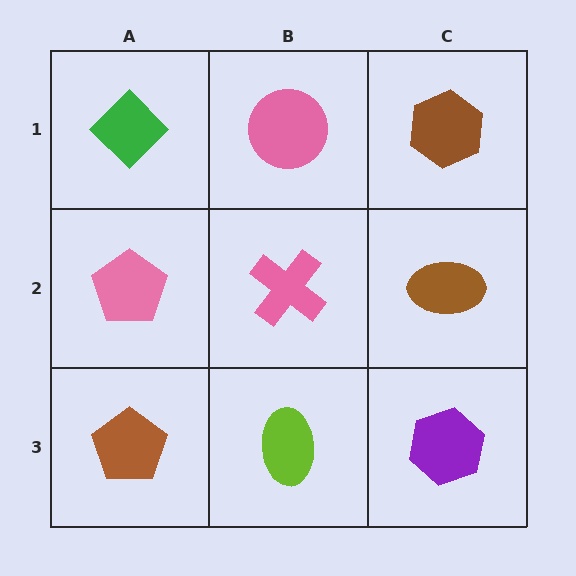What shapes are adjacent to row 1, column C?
A brown ellipse (row 2, column C), a pink circle (row 1, column B).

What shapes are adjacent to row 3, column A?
A pink pentagon (row 2, column A), a lime ellipse (row 3, column B).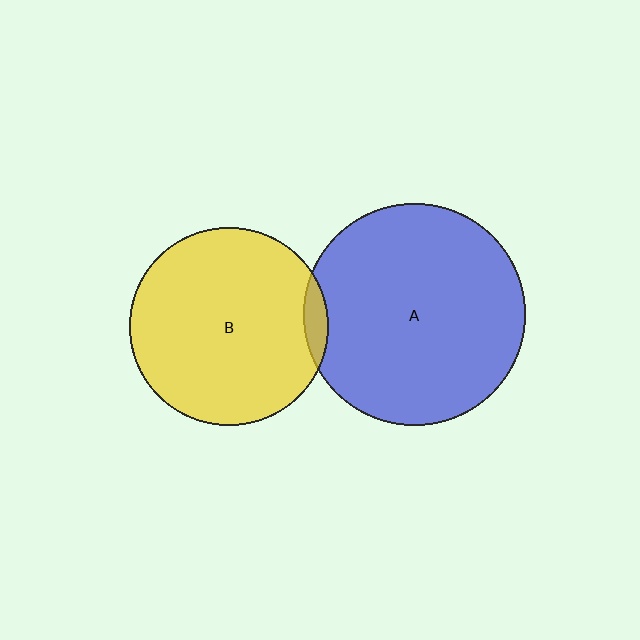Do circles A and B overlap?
Yes.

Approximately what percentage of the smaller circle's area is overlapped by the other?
Approximately 5%.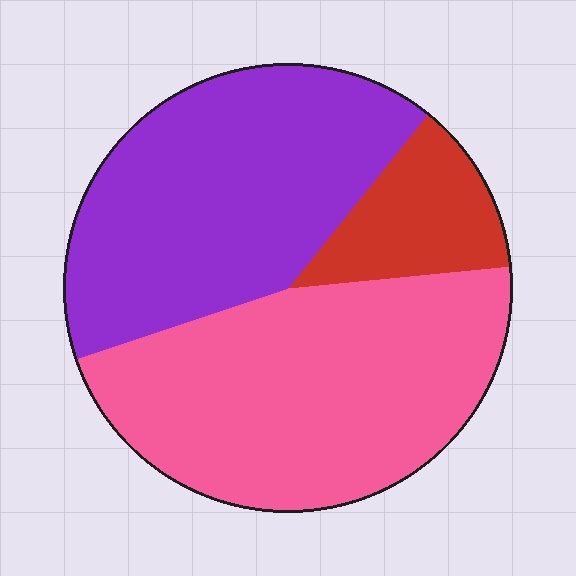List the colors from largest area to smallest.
From largest to smallest: pink, purple, red.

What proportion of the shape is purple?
Purple takes up about two fifths (2/5) of the shape.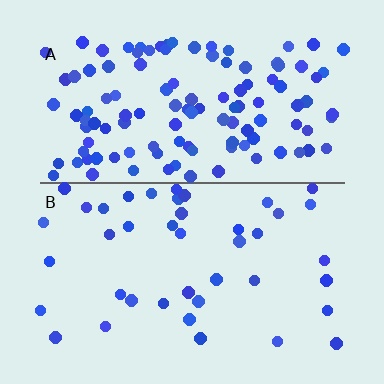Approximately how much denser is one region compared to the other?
Approximately 2.8× — region A over region B.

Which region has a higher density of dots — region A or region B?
A (the top).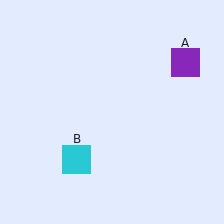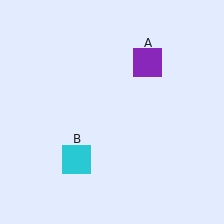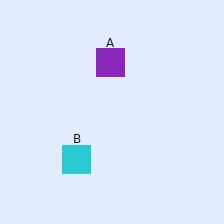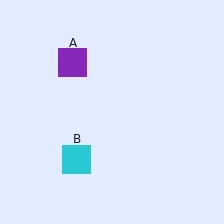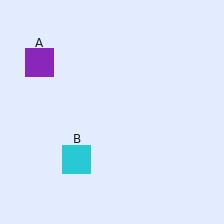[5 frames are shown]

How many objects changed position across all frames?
1 object changed position: purple square (object A).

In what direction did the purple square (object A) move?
The purple square (object A) moved left.